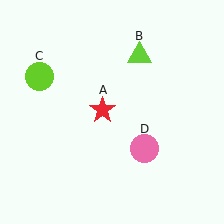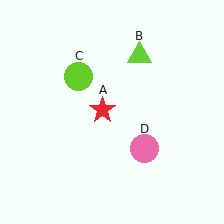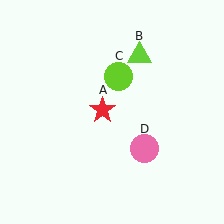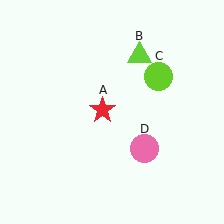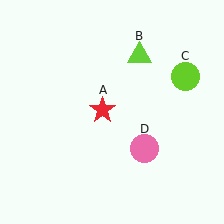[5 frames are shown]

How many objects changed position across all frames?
1 object changed position: lime circle (object C).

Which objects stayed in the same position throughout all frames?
Red star (object A) and lime triangle (object B) and pink circle (object D) remained stationary.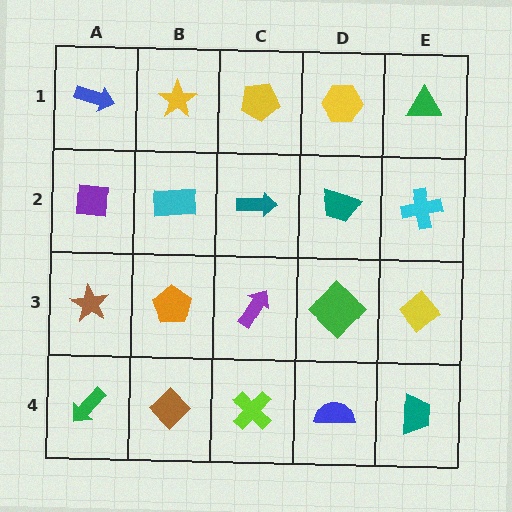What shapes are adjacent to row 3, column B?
A cyan rectangle (row 2, column B), a brown diamond (row 4, column B), a brown star (row 3, column A), a purple arrow (row 3, column C).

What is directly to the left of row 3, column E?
A green diamond.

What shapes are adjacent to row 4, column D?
A green diamond (row 3, column D), a lime cross (row 4, column C), a teal trapezoid (row 4, column E).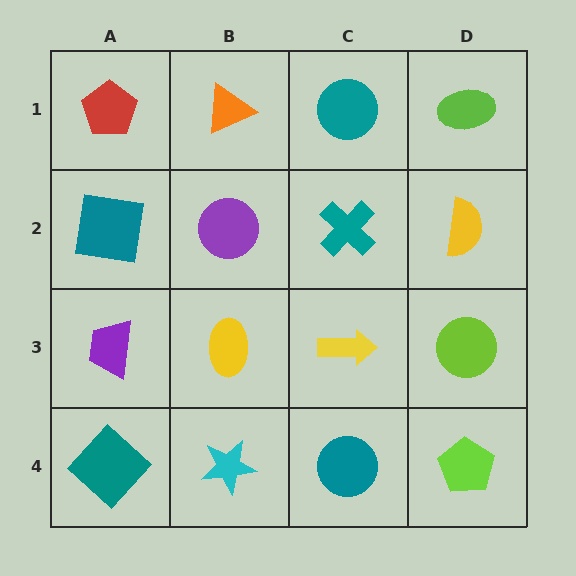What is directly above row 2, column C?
A teal circle.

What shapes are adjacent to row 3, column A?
A teal square (row 2, column A), a teal diamond (row 4, column A), a yellow ellipse (row 3, column B).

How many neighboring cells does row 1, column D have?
2.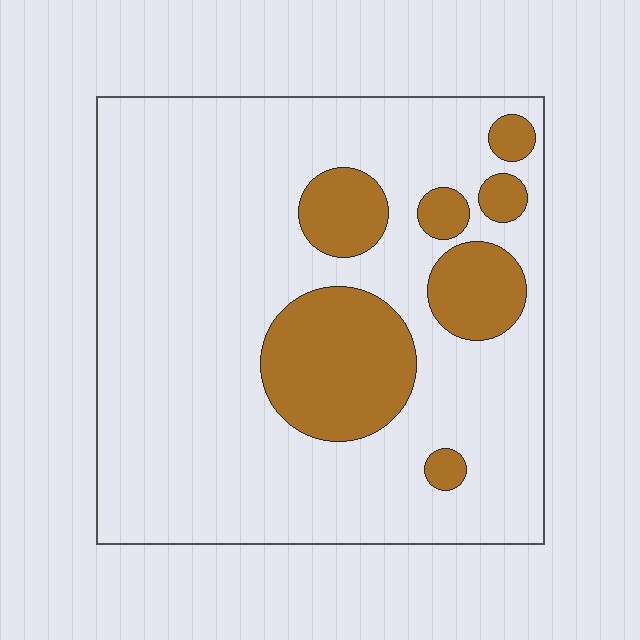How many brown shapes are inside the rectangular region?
7.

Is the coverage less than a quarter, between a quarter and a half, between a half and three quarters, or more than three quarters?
Less than a quarter.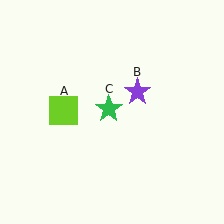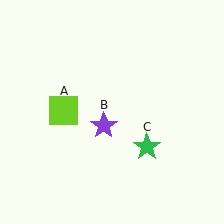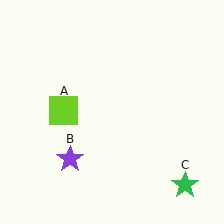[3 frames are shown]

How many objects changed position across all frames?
2 objects changed position: purple star (object B), green star (object C).